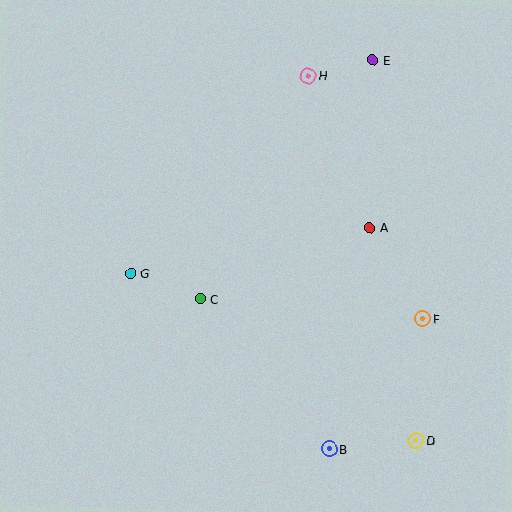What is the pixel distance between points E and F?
The distance between E and F is 263 pixels.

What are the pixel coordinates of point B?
Point B is at (329, 449).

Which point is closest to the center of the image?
Point C at (200, 299) is closest to the center.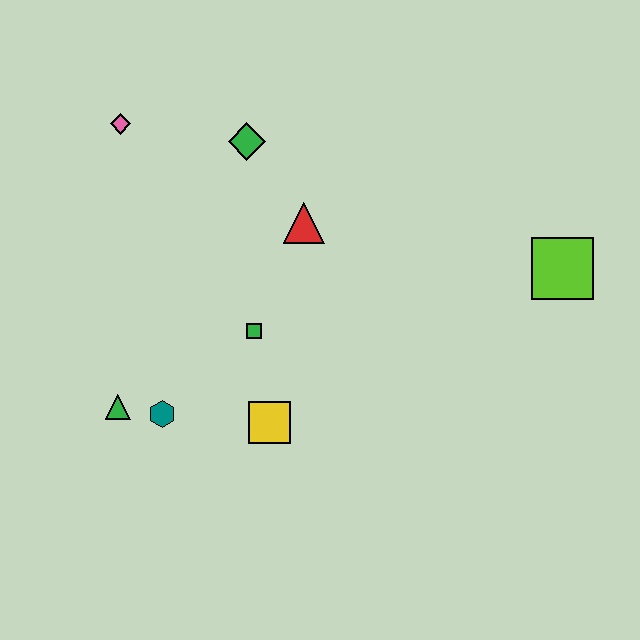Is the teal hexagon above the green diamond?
No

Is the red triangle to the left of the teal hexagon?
No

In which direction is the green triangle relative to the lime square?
The green triangle is to the left of the lime square.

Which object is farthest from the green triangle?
The lime square is farthest from the green triangle.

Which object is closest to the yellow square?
The green square is closest to the yellow square.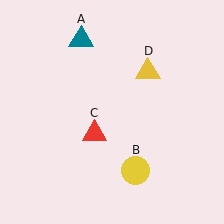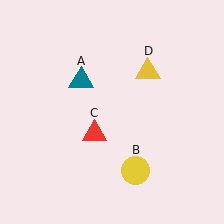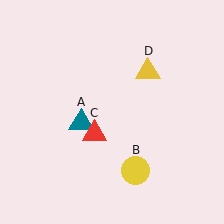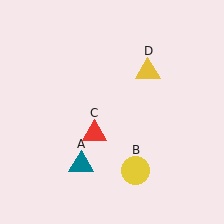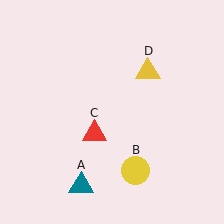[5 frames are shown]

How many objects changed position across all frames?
1 object changed position: teal triangle (object A).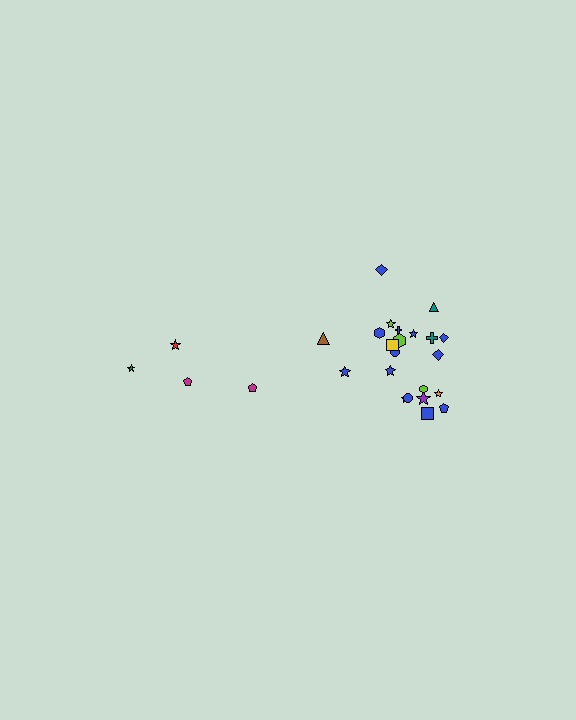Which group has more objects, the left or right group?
The right group.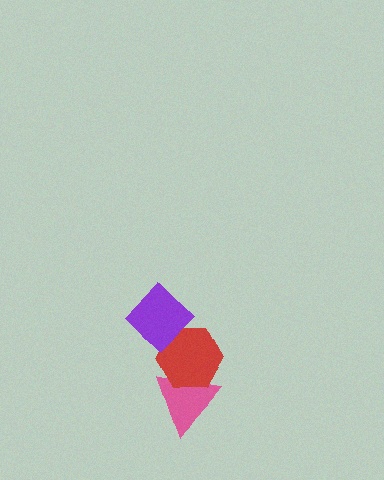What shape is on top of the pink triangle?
The red hexagon is on top of the pink triangle.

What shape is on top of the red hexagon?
The purple diamond is on top of the red hexagon.